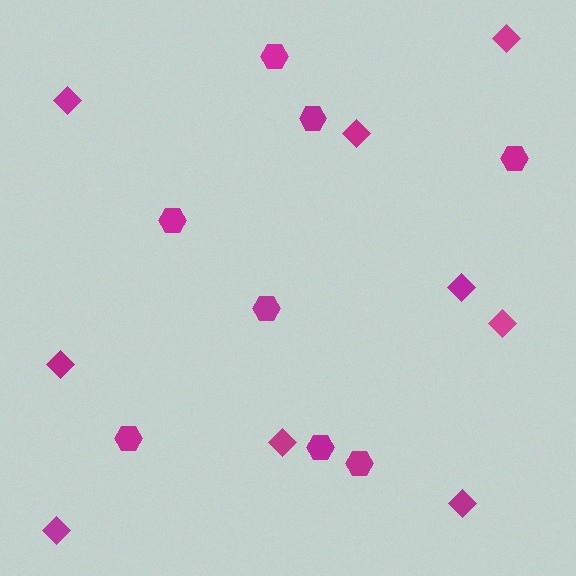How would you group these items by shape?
There are 2 groups: one group of diamonds (9) and one group of hexagons (8).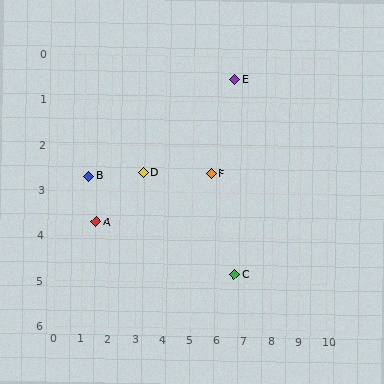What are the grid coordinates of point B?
Point B is at approximately (1.2, 2.7).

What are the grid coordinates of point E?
Point E is at approximately (6.5, 0.5).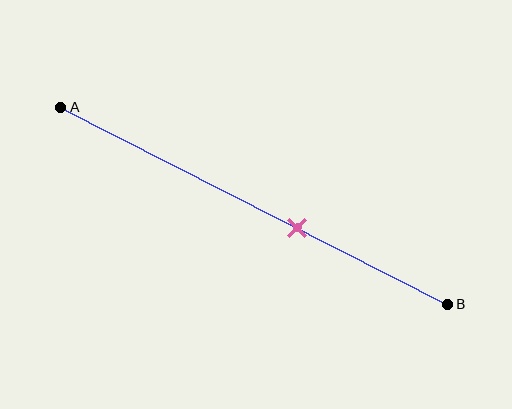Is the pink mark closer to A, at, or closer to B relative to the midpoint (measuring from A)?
The pink mark is closer to point B than the midpoint of segment AB.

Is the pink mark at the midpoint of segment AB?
No, the mark is at about 60% from A, not at the 50% midpoint.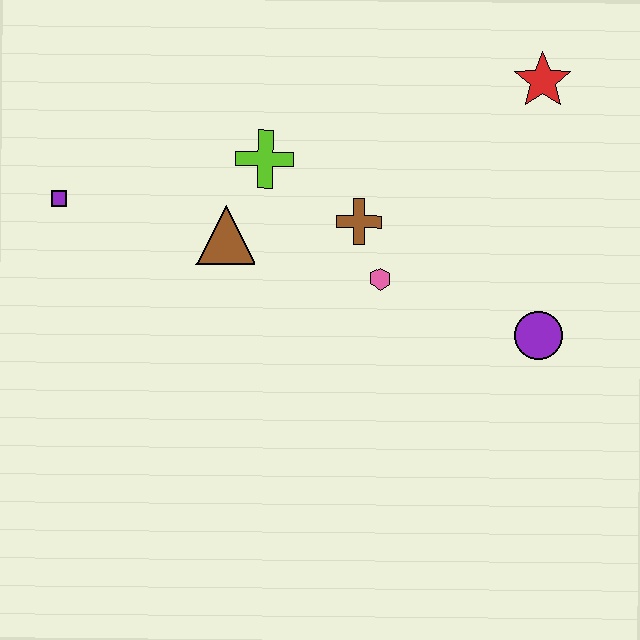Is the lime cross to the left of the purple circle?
Yes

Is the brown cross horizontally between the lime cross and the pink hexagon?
Yes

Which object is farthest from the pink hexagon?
The purple square is farthest from the pink hexagon.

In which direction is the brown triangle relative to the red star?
The brown triangle is to the left of the red star.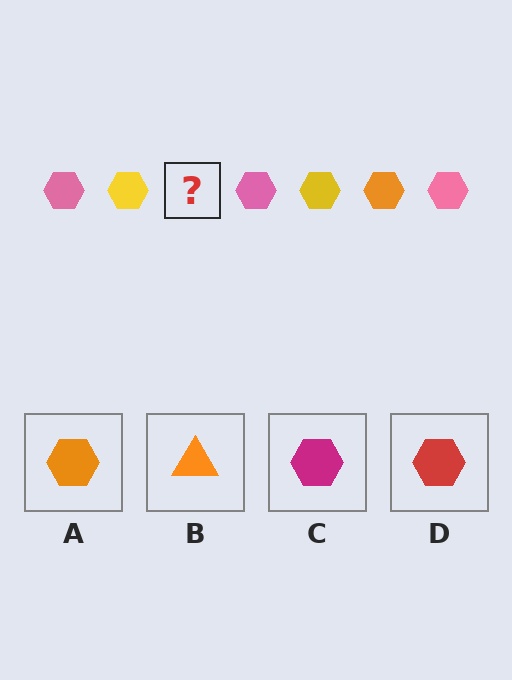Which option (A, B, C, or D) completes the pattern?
A.